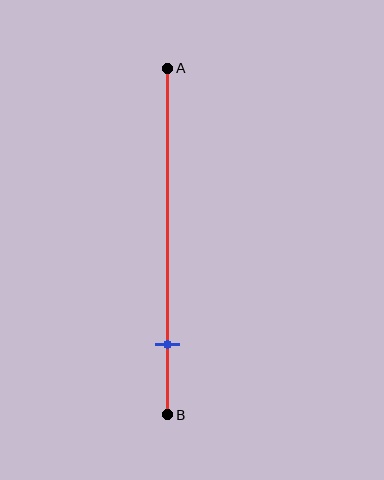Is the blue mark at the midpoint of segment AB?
No, the mark is at about 80% from A, not at the 50% midpoint.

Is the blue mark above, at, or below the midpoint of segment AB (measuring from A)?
The blue mark is below the midpoint of segment AB.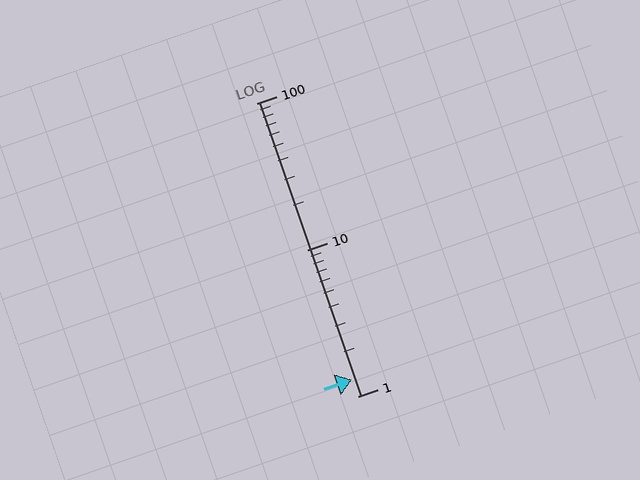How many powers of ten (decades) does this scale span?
The scale spans 2 decades, from 1 to 100.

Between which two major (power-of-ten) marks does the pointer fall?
The pointer is between 1 and 10.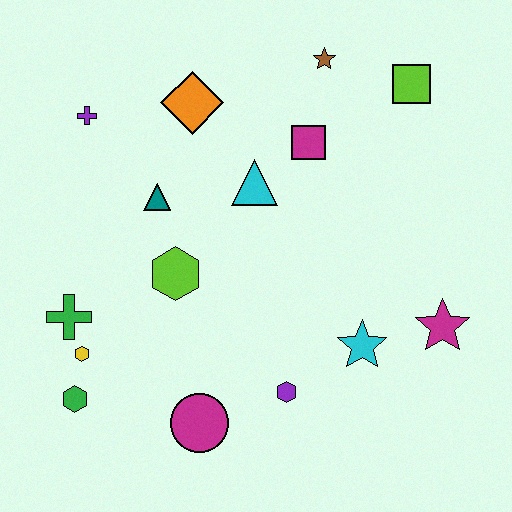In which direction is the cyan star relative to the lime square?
The cyan star is below the lime square.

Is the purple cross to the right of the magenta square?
No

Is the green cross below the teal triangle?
Yes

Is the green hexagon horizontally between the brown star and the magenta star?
No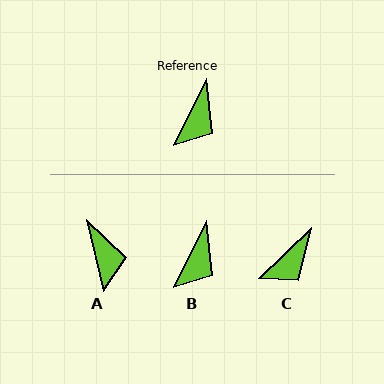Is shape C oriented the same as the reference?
No, it is off by about 21 degrees.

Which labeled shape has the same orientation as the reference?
B.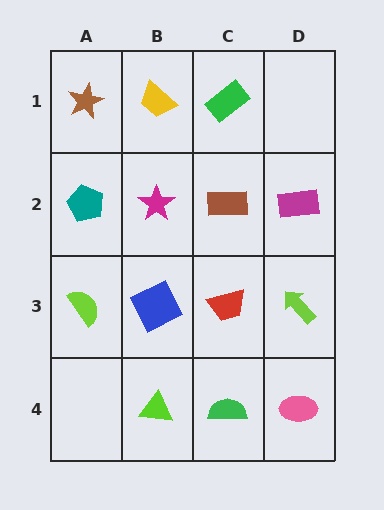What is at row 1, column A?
A brown star.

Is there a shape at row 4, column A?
No, that cell is empty.